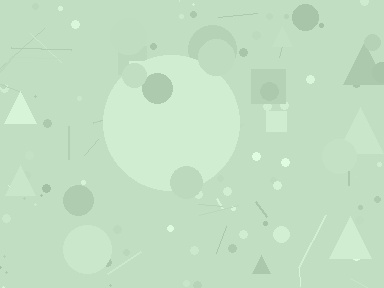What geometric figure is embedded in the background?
A circle is embedded in the background.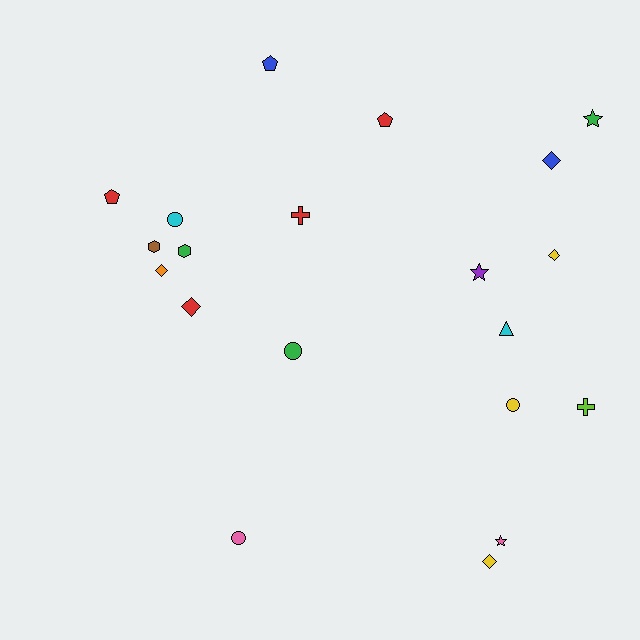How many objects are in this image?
There are 20 objects.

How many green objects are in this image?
There are 3 green objects.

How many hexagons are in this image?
There are 2 hexagons.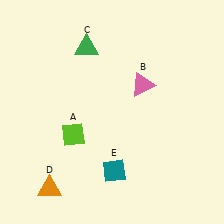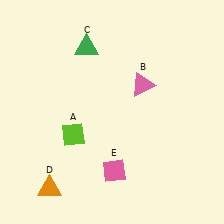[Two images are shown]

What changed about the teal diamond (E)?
In Image 1, E is teal. In Image 2, it changed to pink.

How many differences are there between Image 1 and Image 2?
There is 1 difference between the two images.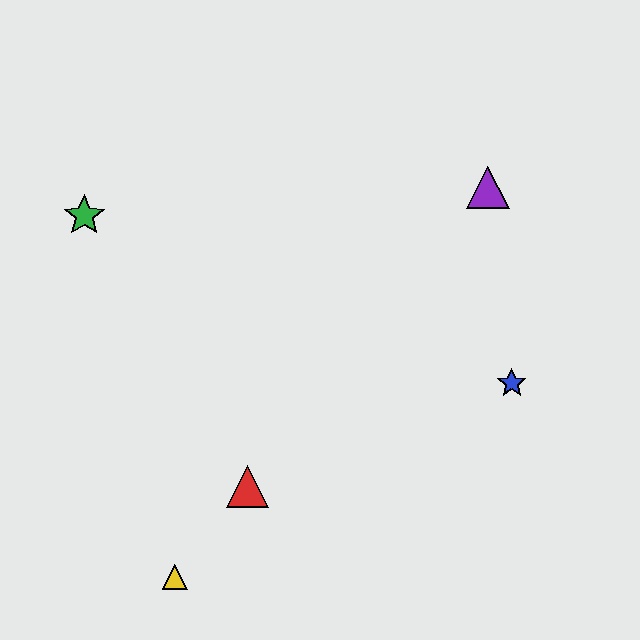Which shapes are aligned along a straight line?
The red triangle, the yellow triangle, the purple triangle are aligned along a straight line.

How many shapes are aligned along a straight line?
3 shapes (the red triangle, the yellow triangle, the purple triangle) are aligned along a straight line.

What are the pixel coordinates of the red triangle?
The red triangle is at (247, 487).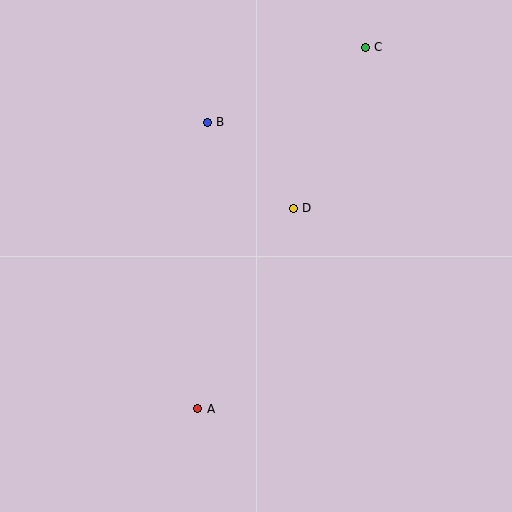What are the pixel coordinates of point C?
Point C is at (365, 47).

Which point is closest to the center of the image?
Point D at (293, 208) is closest to the center.